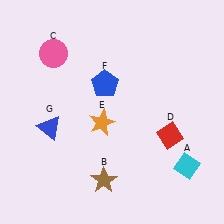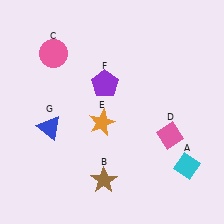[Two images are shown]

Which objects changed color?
D changed from red to pink. F changed from blue to purple.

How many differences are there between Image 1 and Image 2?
There are 2 differences between the two images.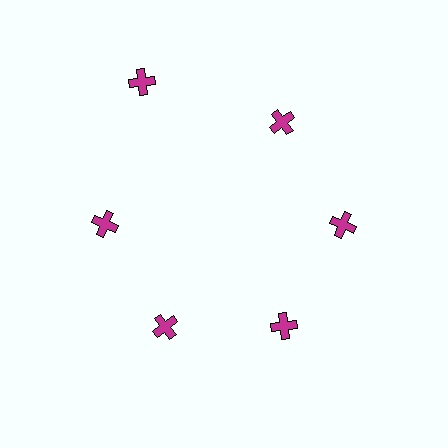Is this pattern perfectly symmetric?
No. The 6 magenta crosses are arranged in a ring, but one element near the 11 o'clock position is pushed outward from the center, breaking the 6-fold rotational symmetry.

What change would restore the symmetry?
The symmetry would be restored by moving it inward, back onto the ring so that all 6 crosses sit at equal angles and equal distance from the center.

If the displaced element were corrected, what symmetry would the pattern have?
It would have 6-fold rotational symmetry — the pattern would map onto itself every 60 degrees.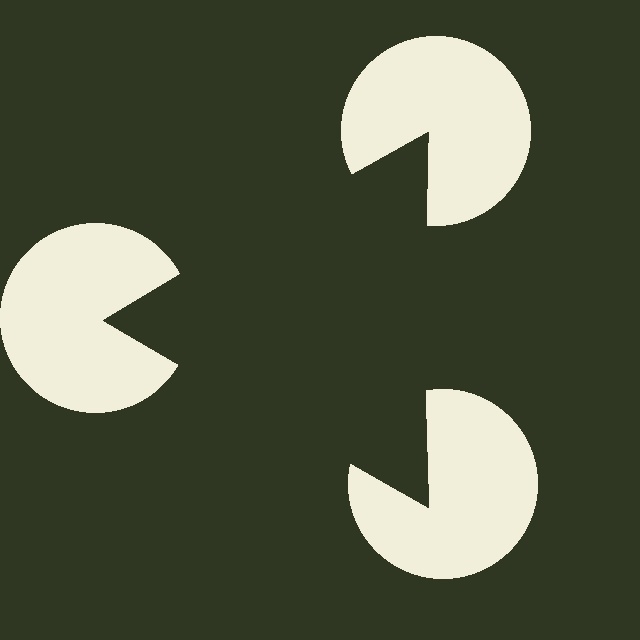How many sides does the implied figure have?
3 sides.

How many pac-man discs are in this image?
There are 3 — one at each vertex of the illusory triangle.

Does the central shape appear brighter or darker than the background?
It typically appears slightly darker than the background, even though no actual brightness change is drawn.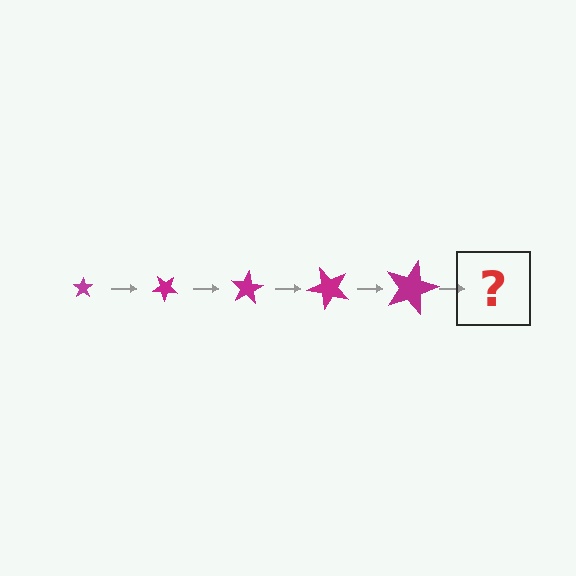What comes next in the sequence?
The next element should be a star, larger than the previous one and rotated 200 degrees from the start.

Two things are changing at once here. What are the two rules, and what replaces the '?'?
The two rules are that the star grows larger each step and it rotates 40 degrees each step. The '?' should be a star, larger than the previous one and rotated 200 degrees from the start.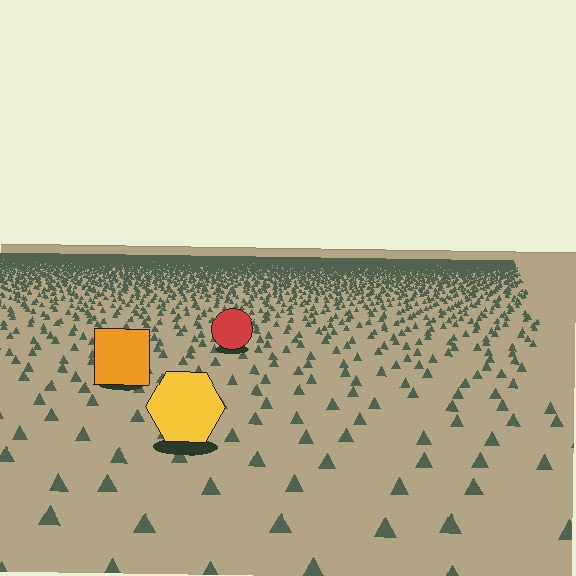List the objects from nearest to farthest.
From nearest to farthest: the yellow hexagon, the orange square, the red circle.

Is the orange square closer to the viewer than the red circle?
Yes. The orange square is closer — you can tell from the texture gradient: the ground texture is coarser near it.